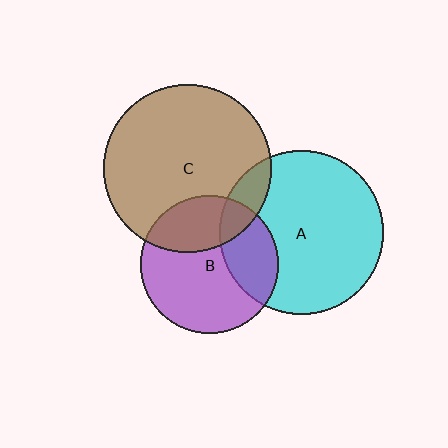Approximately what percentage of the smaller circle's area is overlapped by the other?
Approximately 30%.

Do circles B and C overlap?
Yes.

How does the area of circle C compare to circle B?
Approximately 1.5 times.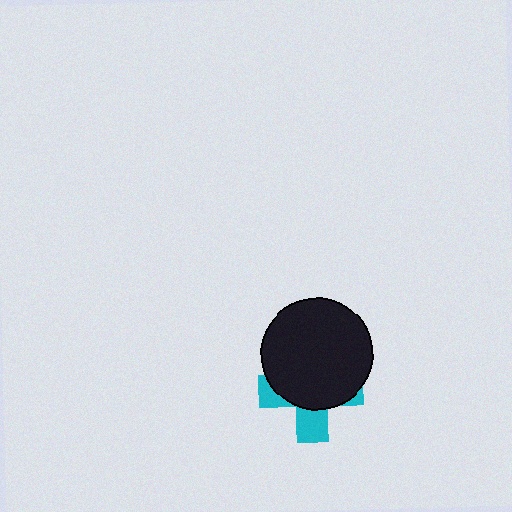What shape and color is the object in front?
The object in front is a black circle.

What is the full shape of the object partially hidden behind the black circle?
The partially hidden object is a cyan cross.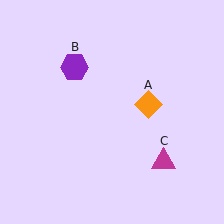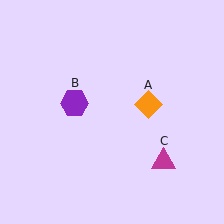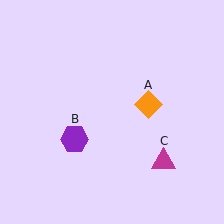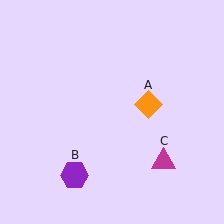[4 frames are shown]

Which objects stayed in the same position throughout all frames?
Orange diamond (object A) and magenta triangle (object C) remained stationary.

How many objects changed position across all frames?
1 object changed position: purple hexagon (object B).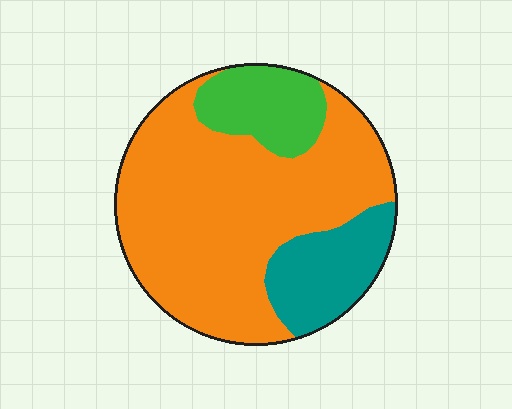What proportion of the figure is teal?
Teal covers about 15% of the figure.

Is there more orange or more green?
Orange.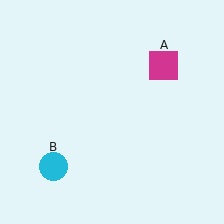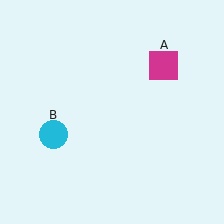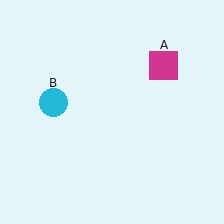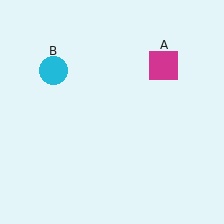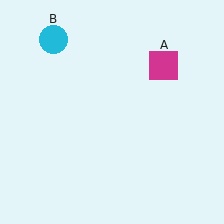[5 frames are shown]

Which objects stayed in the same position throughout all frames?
Magenta square (object A) remained stationary.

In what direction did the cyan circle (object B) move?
The cyan circle (object B) moved up.